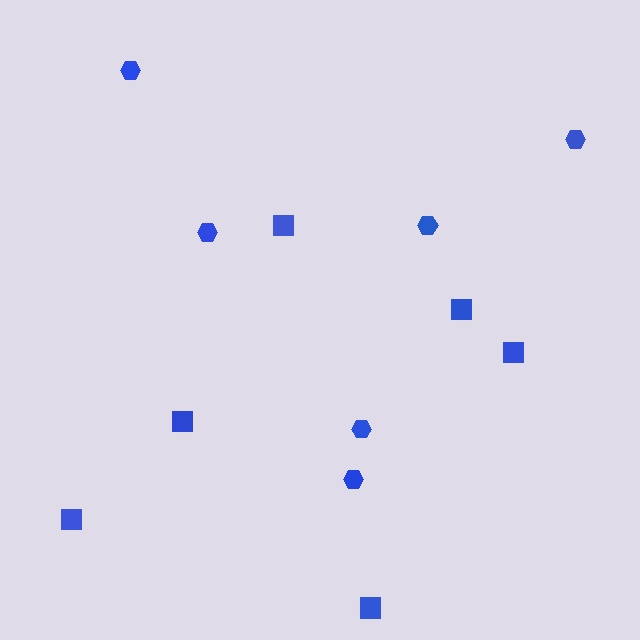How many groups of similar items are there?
There are 2 groups: one group of hexagons (6) and one group of squares (6).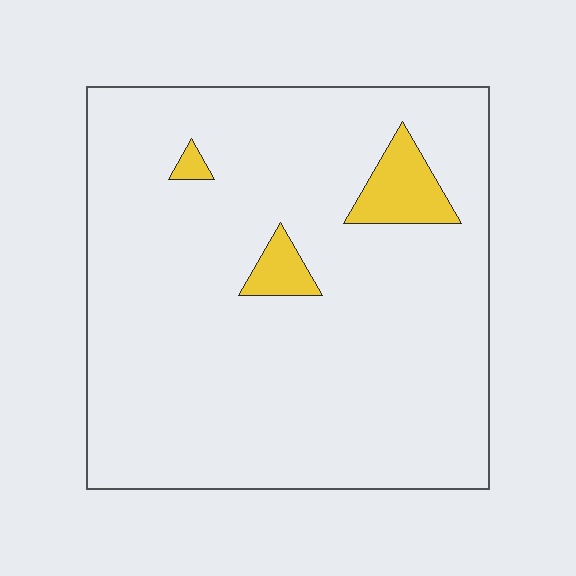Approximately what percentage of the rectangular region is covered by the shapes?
Approximately 5%.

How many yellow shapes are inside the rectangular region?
3.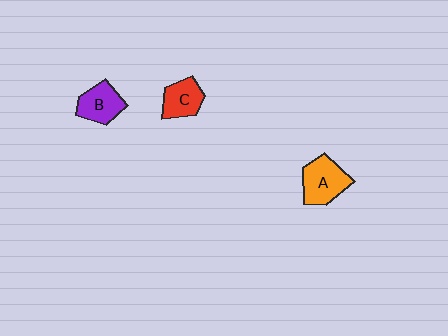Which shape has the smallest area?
Shape C (red).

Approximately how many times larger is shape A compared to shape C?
Approximately 1.3 times.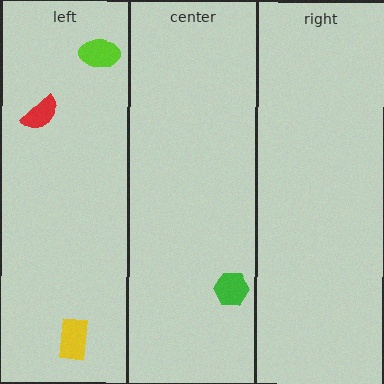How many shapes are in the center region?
1.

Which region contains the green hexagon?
The center region.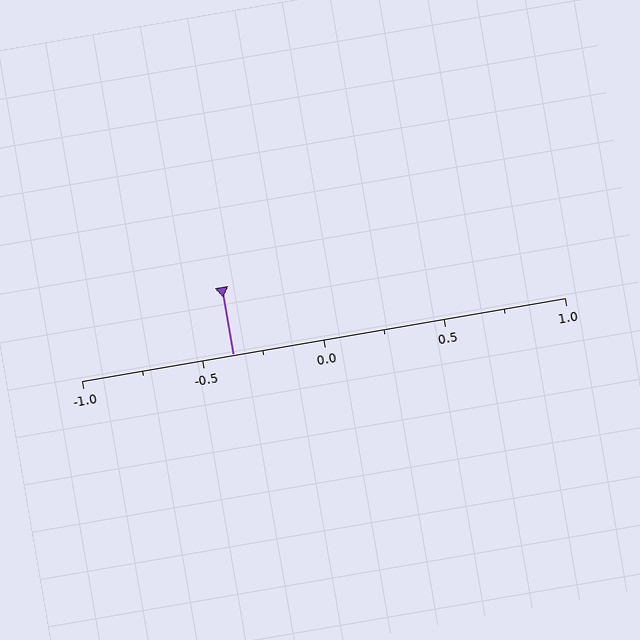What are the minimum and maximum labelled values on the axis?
The axis runs from -1.0 to 1.0.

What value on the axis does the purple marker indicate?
The marker indicates approximately -0.38.